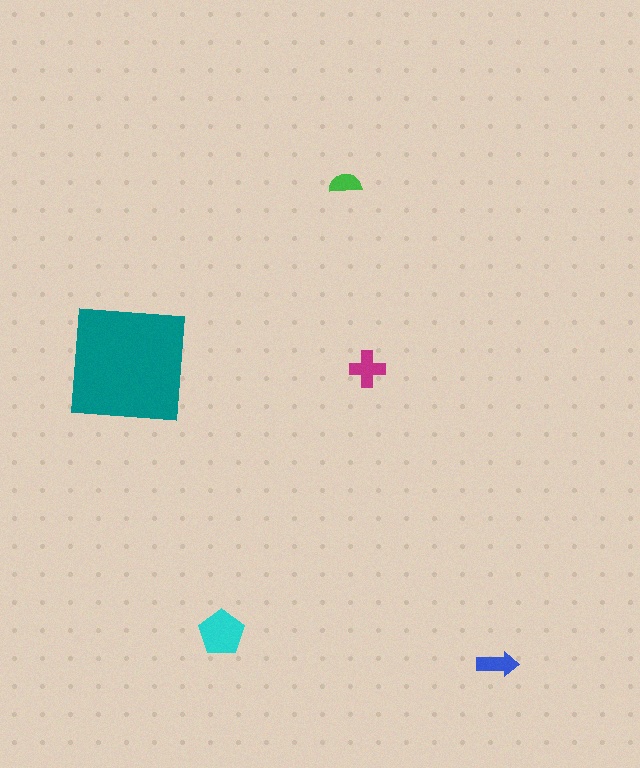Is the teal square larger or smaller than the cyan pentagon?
Larger.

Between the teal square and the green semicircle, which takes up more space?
The teal square.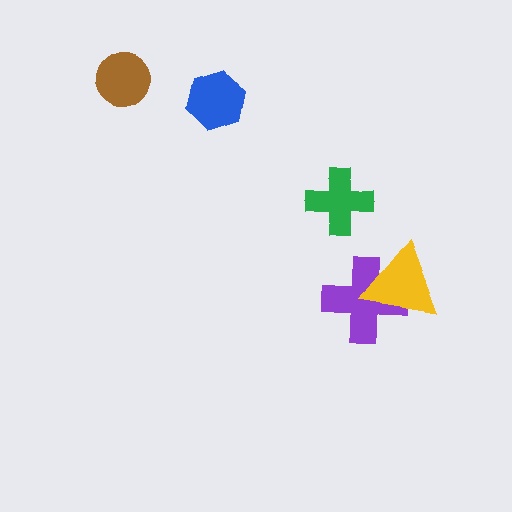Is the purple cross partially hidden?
Yes, it is partially covered by another shape.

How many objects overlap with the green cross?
0 objects overlap with the green cross.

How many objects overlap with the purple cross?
1 object overlaps with the purple cross.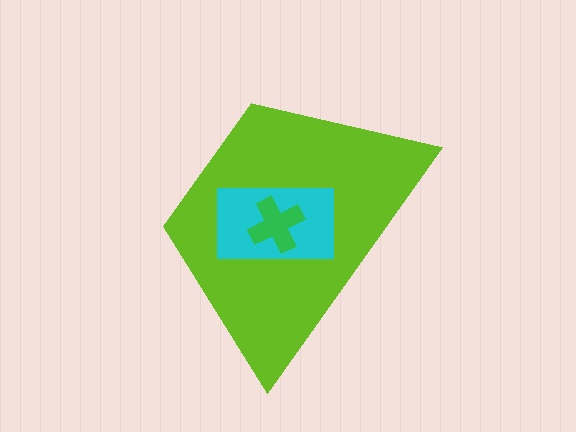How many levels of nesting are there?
3.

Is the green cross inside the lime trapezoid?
Yes.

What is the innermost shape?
The green cross.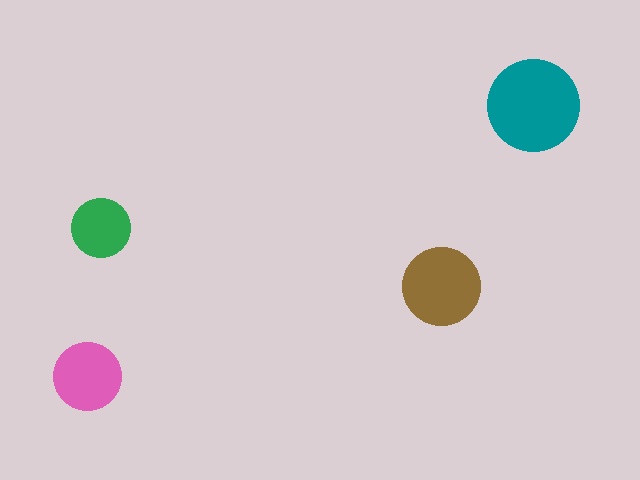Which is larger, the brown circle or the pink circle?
The brown one.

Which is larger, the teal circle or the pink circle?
The teal one.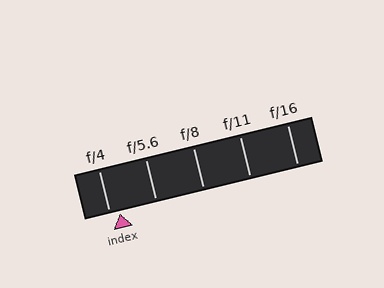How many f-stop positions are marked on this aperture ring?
There are 5 f-stop positions marked.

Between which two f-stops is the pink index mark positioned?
The index mark is between f/4 and f/5.6.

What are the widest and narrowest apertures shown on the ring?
The widest aperture shown is f/4 and the narrowest is f/16.